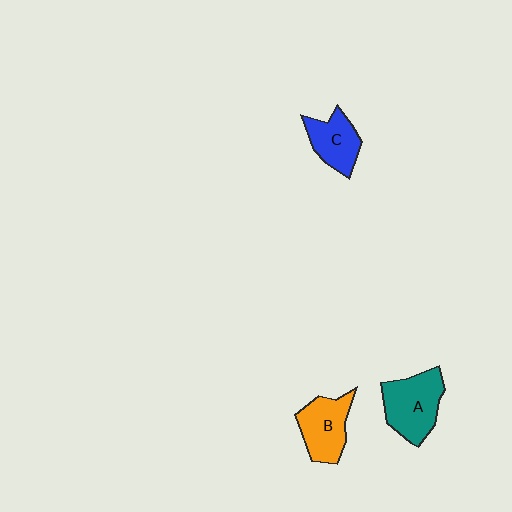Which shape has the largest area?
Shape A (teal).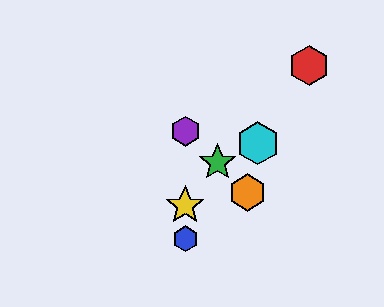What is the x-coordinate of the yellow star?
The yellow star is at x≈185.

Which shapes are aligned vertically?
The blue hexagon, the yellow star, the purple hexagon are aligned vertically.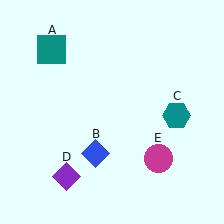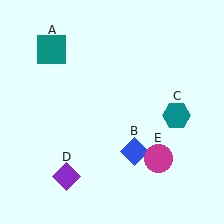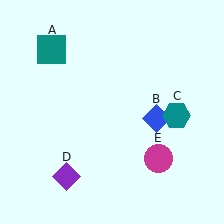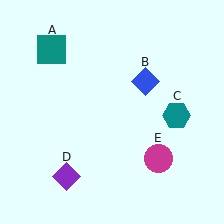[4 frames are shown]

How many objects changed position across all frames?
1 object changed position: blue diamond (object B).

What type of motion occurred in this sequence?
The blue diamond (object B) rotated counterclockwise around the center of the scene.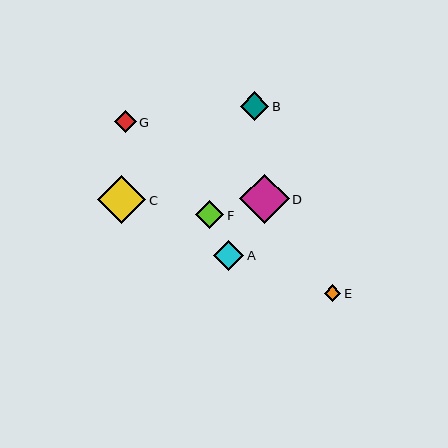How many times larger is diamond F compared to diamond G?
Diamond F is approximately 1.3 times the size of diamond G.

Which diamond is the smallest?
Diamond E is the smallest with a size of approximately 16 pixels.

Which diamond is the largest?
Diamond D is the largest with a size of approximately 49 pixels.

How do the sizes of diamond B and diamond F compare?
Diamond B and diamond F are approximately the same size.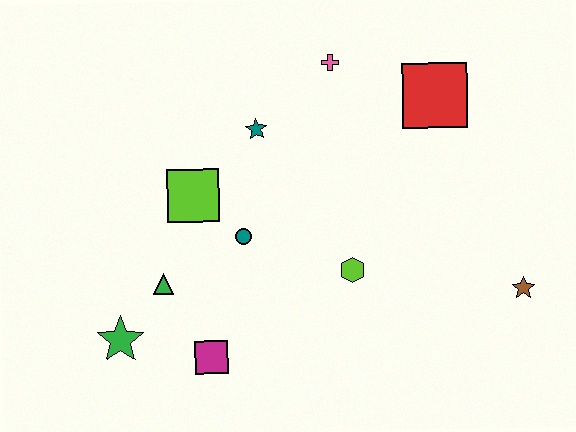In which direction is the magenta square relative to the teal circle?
The magenta square is below the teal circle.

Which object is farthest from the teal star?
The brown star is farthest from the teal star.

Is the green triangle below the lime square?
Yes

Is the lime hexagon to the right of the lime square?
Yes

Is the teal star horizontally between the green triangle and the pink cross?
Yes